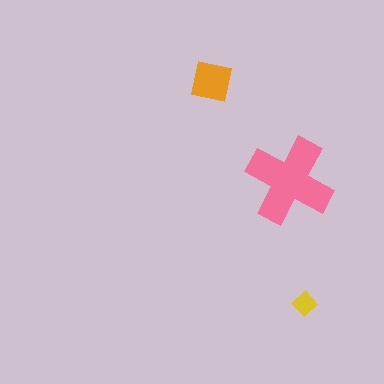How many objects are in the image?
There are 3 objects in the image.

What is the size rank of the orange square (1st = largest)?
2nd.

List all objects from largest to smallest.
The pink cross, the orange square, the yellow diamond.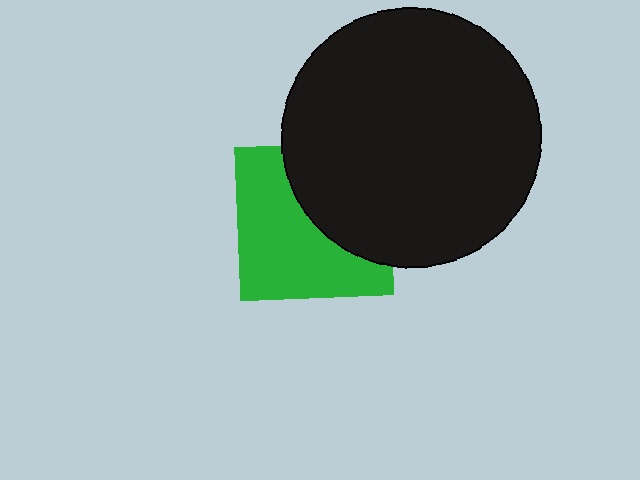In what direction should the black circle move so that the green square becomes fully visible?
The black circle should move right. That is the shortest direction to clear the overlap and leave the green square fully visible.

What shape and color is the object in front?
The object in front is a black circle.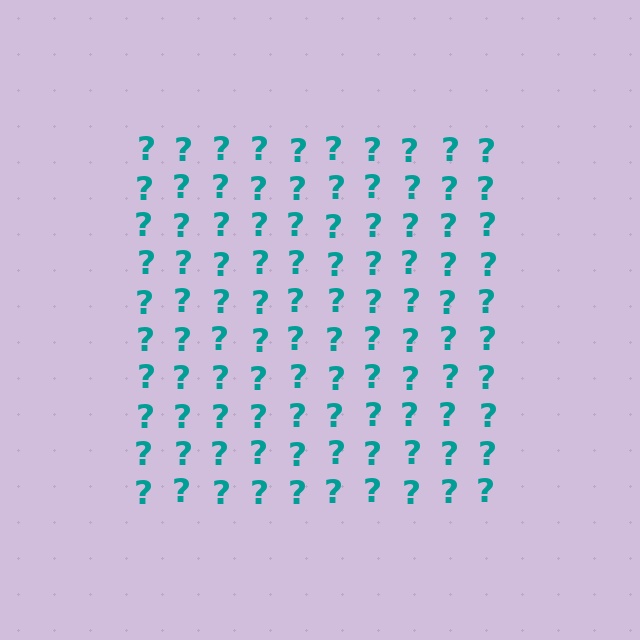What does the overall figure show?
The overall figure shows a square.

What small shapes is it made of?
It is made of small question marks.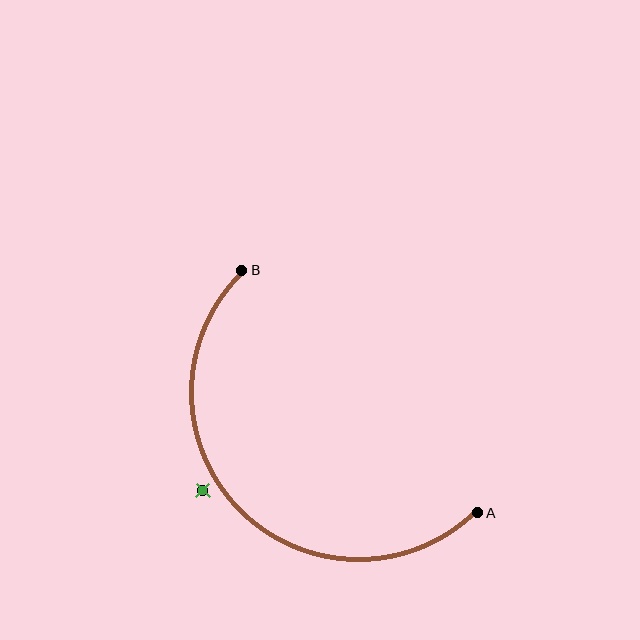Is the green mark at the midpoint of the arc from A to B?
No — the green mark does not lie on the arc at all. It sits slightly outside the curve.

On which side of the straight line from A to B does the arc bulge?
The arc bulges below and to the left of the straight line connecting A and B.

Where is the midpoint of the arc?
The arc midpoint is the point on the curve farthest from the straight line joining A and B. It sits below and to the left of that line.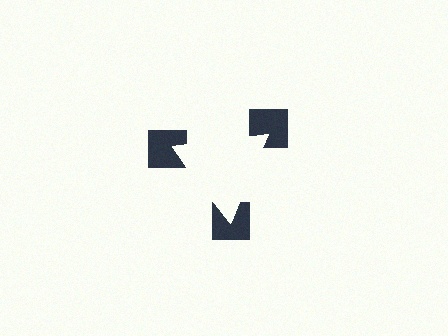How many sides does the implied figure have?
3 sides.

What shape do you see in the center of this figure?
An illusory triangle — its edges are inferred from the aligned wedge cuts in the notched squares, not physically drawn.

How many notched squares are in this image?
There are 3 — one at each vertex of the illusory triangle.